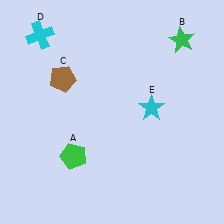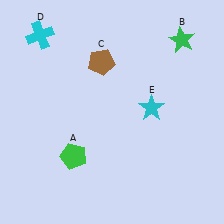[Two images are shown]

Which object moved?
The brown pentagon (C) moved right.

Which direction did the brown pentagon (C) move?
The brown pentagon (C) moved right.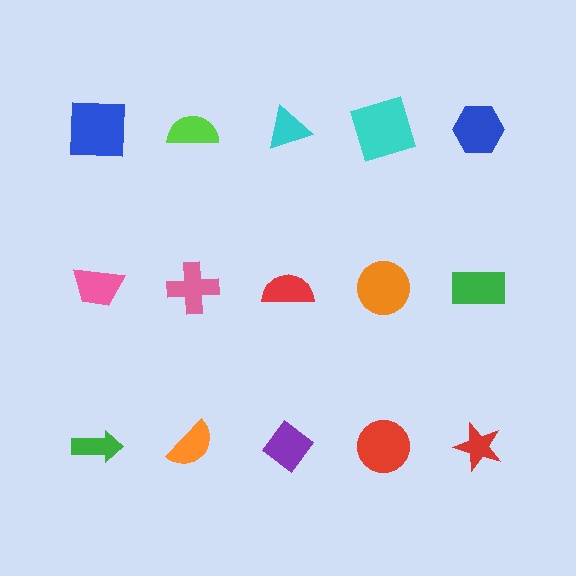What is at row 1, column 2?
A lime semicircle.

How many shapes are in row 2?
5 shapes.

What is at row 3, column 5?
A red star.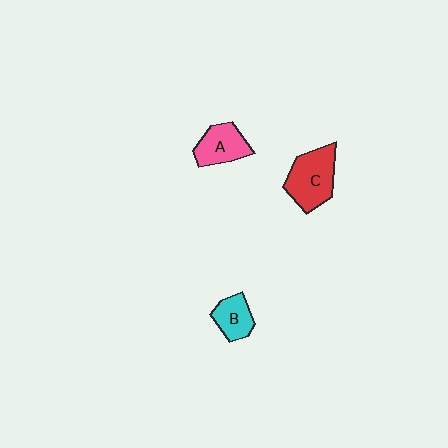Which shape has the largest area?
Shape C (red).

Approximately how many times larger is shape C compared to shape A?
Approximately 1.4 times.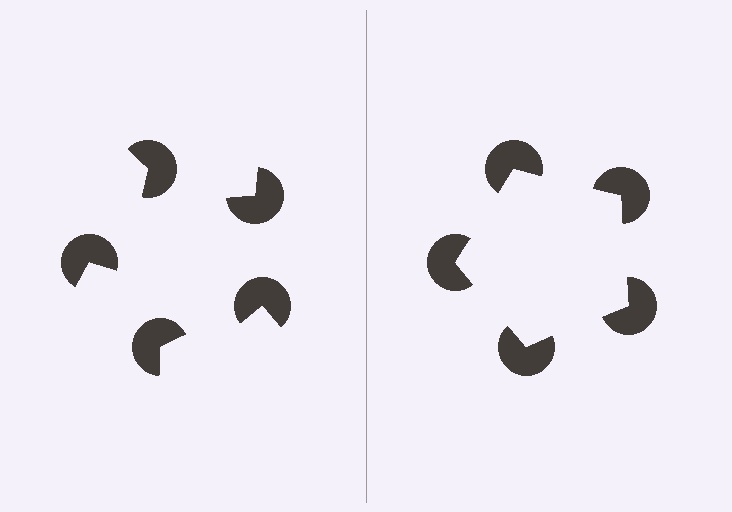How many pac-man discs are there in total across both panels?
10 — 5 on each side.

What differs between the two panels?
The pac-man discs are positioned identically on both sides; only the wedge orientations differ. On the right they align to a pentagon; on the left they are misaligned.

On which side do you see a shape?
An illusory pentagon appears on the right side. On the left side the wedge cuts are rotated, so no coherent shape forms.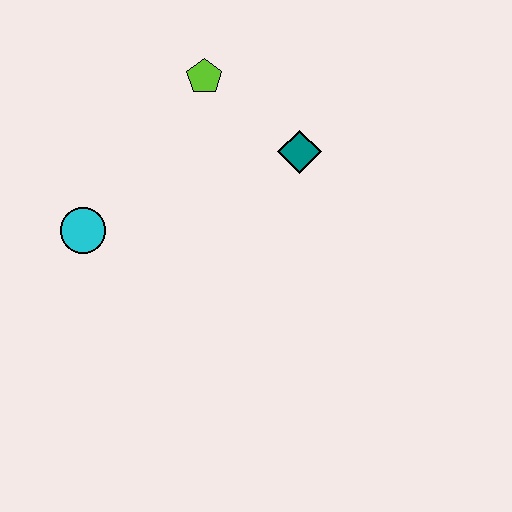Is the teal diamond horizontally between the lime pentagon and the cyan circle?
No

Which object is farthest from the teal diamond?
The cyan circle is farthest from the teal diamond.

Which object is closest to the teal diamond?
The lime pentagon is closest to the teal diamond.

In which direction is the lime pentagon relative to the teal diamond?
The lime pentagon is to the left of the teal diamond.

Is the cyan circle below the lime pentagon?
Yes